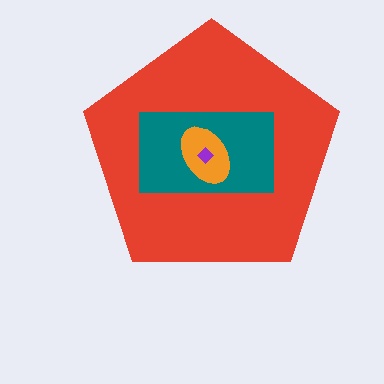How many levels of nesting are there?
4.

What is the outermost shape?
The red pentagon.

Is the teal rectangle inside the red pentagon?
Yes.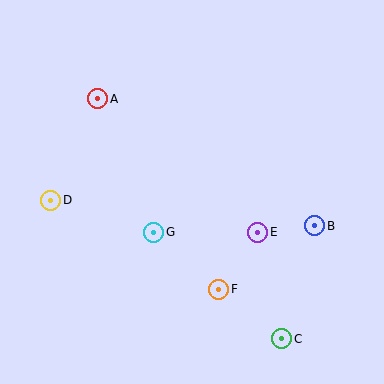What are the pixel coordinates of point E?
Point E is at (258, 232).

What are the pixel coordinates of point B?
Point B is at (315, 226).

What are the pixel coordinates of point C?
Point C is at (281, 339).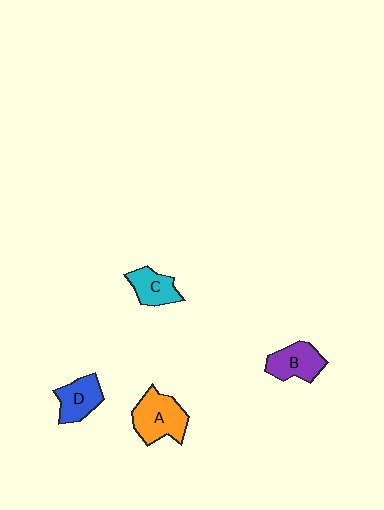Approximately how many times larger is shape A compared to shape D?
Approximately 1.4 times.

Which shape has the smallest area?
Shape C (cyan).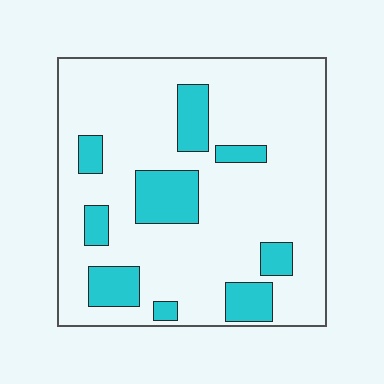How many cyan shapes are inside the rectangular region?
9.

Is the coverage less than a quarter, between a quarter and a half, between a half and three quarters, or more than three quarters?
Less than a quarter.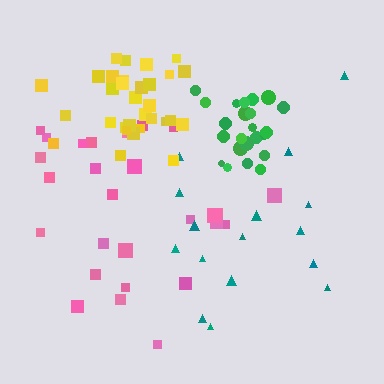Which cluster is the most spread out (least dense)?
Teal.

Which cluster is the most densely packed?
Green.